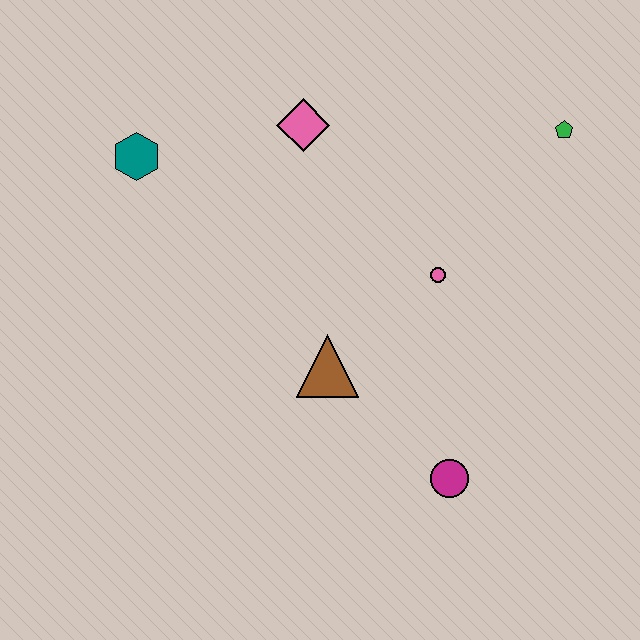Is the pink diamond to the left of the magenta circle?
Yes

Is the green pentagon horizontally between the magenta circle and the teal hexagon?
No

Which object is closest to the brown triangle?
The pink circle is closest to the brown triangle.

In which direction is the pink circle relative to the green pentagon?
The pink circle is below the green pentagon.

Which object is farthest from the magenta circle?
The teal hexagon is farthest from the magenta circle.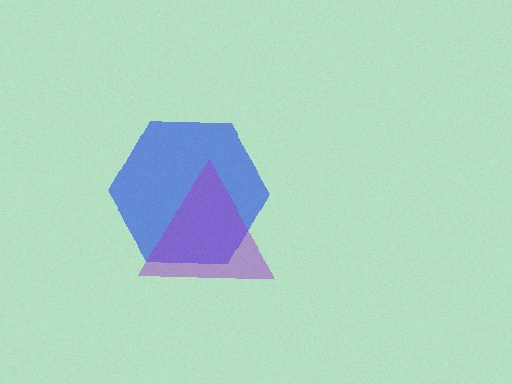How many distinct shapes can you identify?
There are 2 distinct shapes: a blue hexagon, a purple triangle.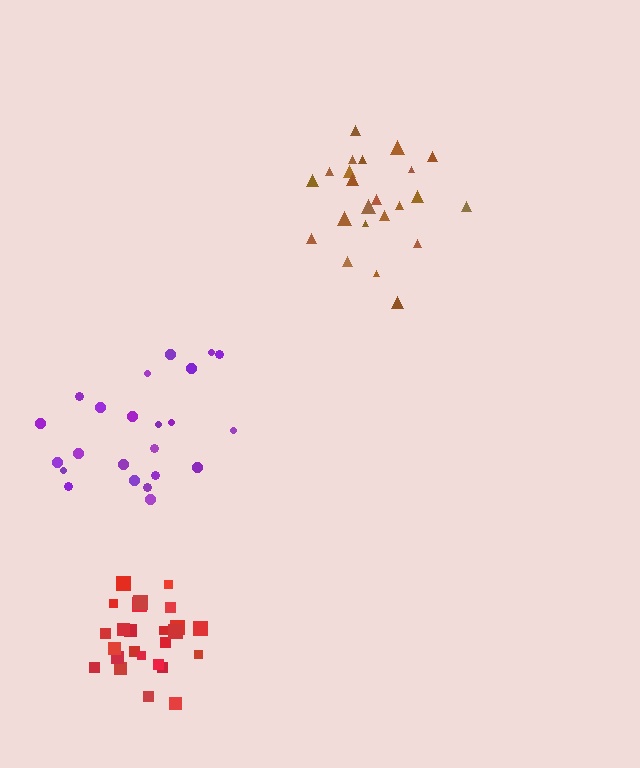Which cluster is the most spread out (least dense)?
Purple.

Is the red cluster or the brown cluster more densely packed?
Red.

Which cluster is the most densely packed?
Red.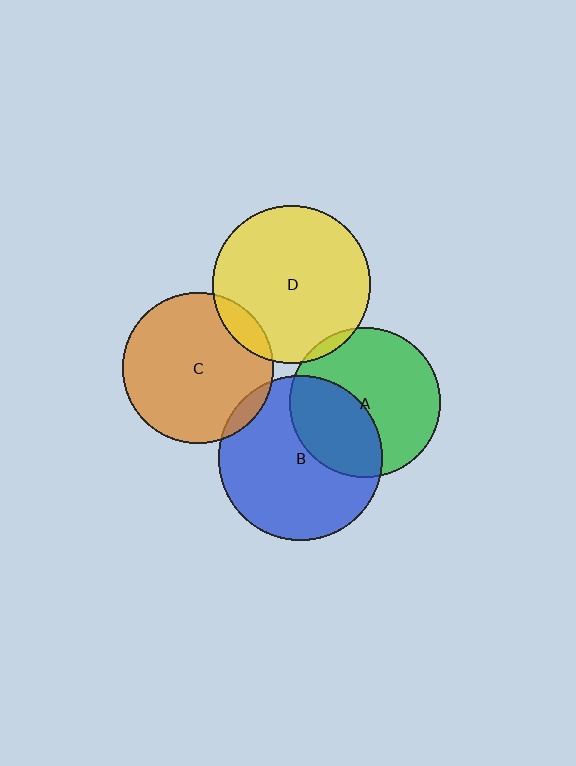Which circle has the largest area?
Circle B (blue).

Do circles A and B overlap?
Yes.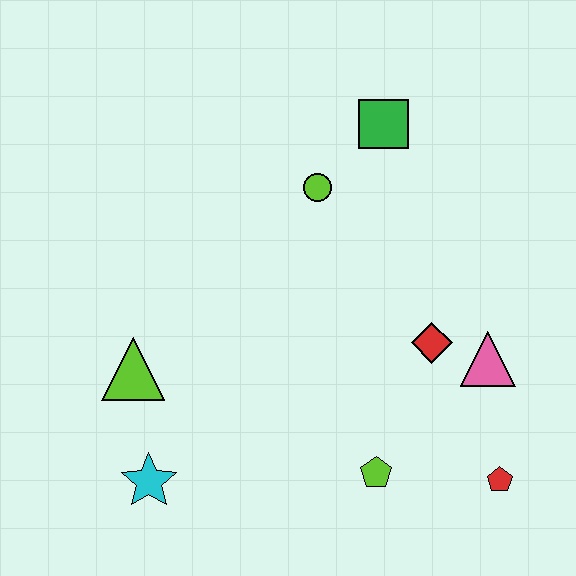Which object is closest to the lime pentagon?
The red pentagon is closest to the lime pentagon.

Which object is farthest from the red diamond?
The cyan star is farthest from the red diamond.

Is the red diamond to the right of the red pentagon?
No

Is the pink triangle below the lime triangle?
No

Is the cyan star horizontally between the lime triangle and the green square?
Yes